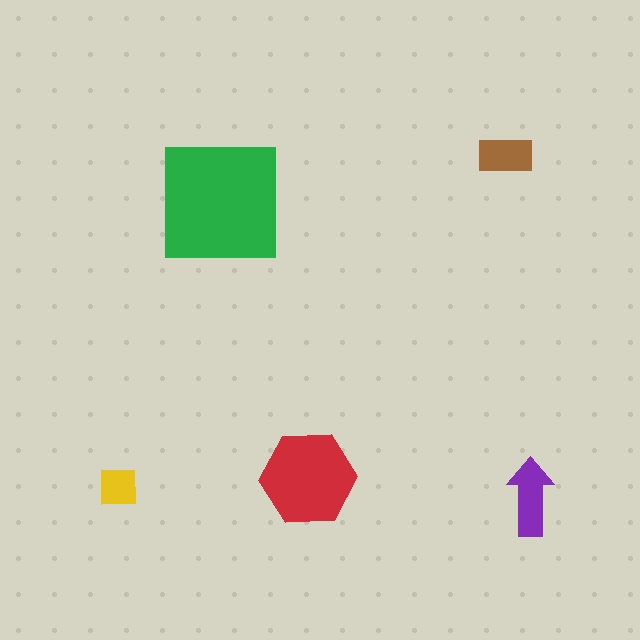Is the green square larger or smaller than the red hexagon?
Larger.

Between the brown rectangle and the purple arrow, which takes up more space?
The purple arrow.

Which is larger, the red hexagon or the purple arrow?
The red hexagon.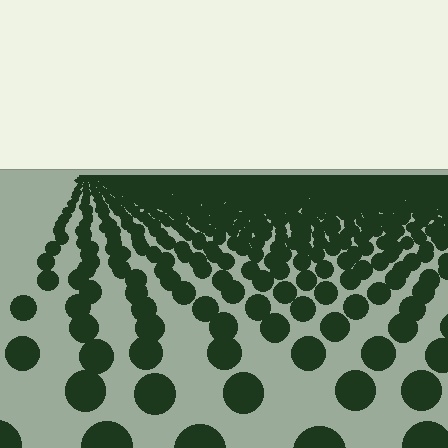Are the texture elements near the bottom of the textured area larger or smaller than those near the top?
Larger. Near the bottom, elements are closer to the viewer and appear at a bigger on-screen size.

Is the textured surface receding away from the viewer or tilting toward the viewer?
The surface is receding away from the viewer. Texture elements get smaller and denser toward the top.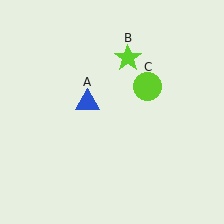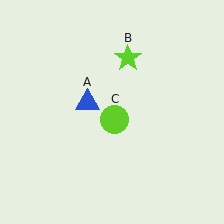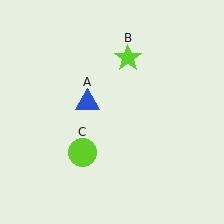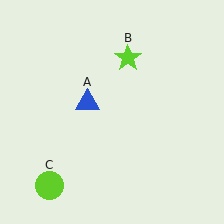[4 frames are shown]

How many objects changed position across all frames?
1 object changed position: lime circle (object C).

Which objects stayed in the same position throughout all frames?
Blue triangle (object A) and lime star (object B) remained stationary.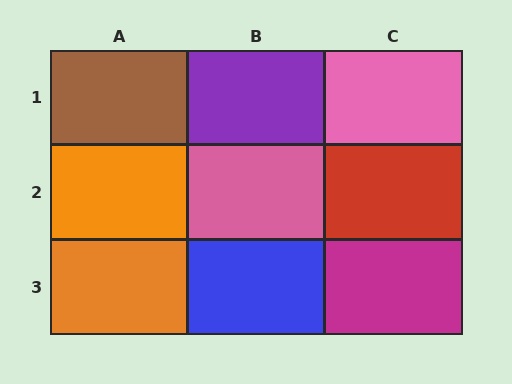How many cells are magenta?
1 cell is magenta.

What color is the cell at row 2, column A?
Orange.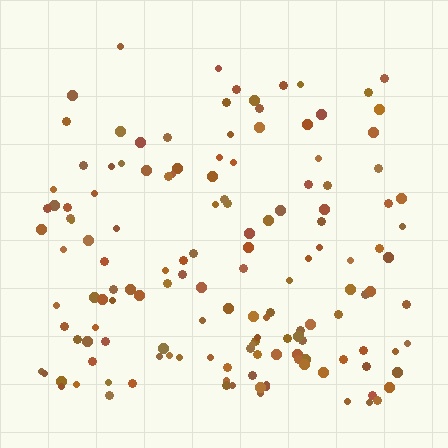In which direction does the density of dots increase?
From top to bottom, with the bottom side densest.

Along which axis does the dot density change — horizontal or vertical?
Vertical.